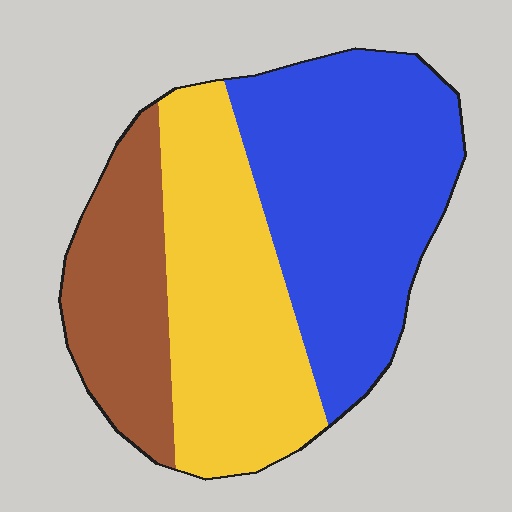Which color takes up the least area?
Brown, at roughly 20%.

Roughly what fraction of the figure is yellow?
Yellow takes up about one third (1/3) of the figure.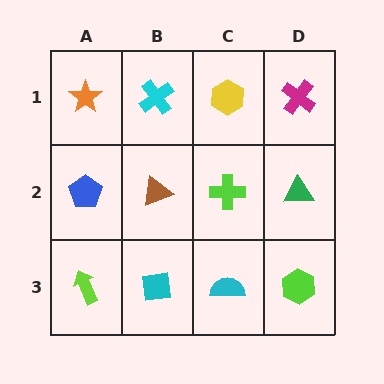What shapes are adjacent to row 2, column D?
A magenta cross (row 1, column D), a lime hexagon (row 3, column D), a lime cross (row 2, column C).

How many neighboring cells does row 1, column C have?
3.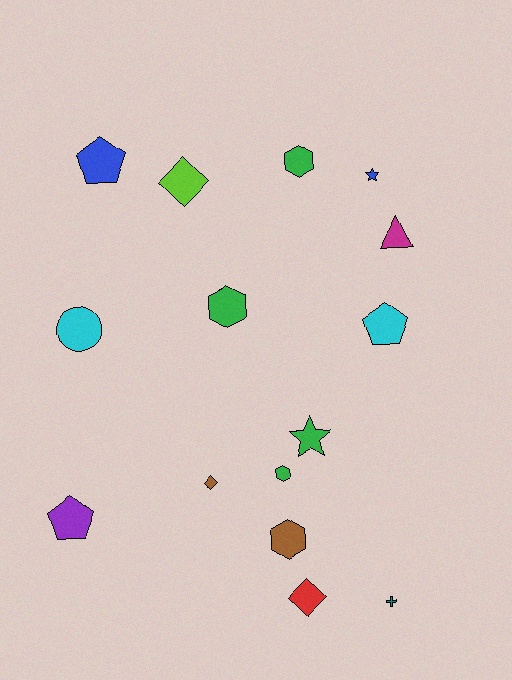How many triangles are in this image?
There is 1 triangle.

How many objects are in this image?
There are 15 objects.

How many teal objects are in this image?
There is 1 teal object.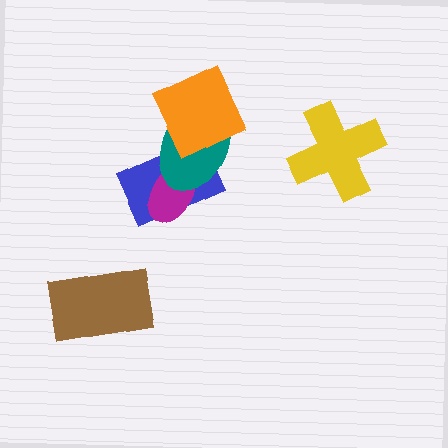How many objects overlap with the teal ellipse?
3 objects overlap with the teal ellipse.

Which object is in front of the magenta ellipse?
The teal ellipse is in front of the magenta ellipse.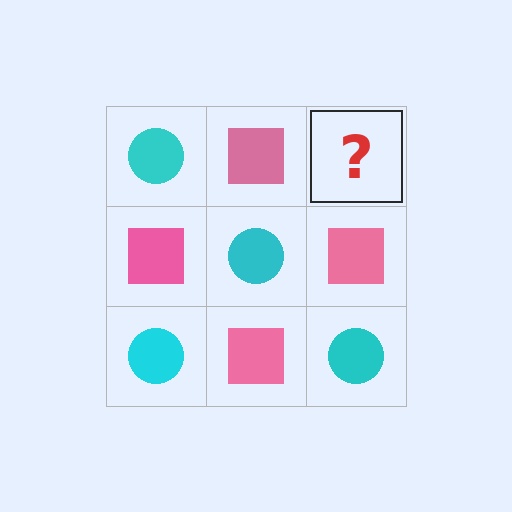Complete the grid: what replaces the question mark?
The question mark should be replaced with a cyan circle.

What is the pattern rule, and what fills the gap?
The rule is that it alternates cyan circle and pink square in a checkerboard pattern. The gap should be filled with a cyan circle.